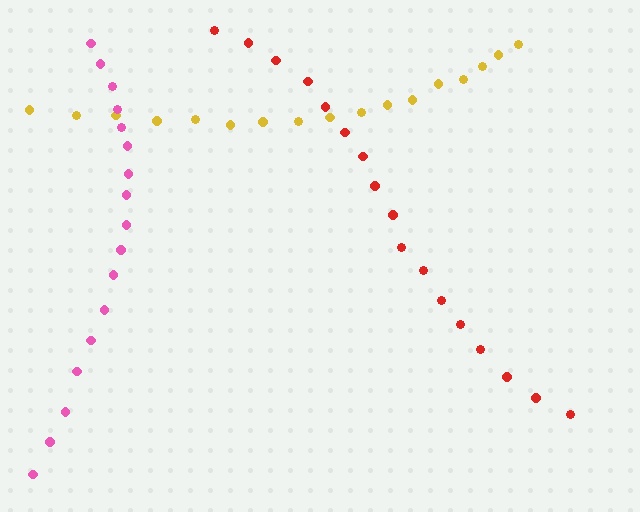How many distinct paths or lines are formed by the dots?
There are 3 distinct paths.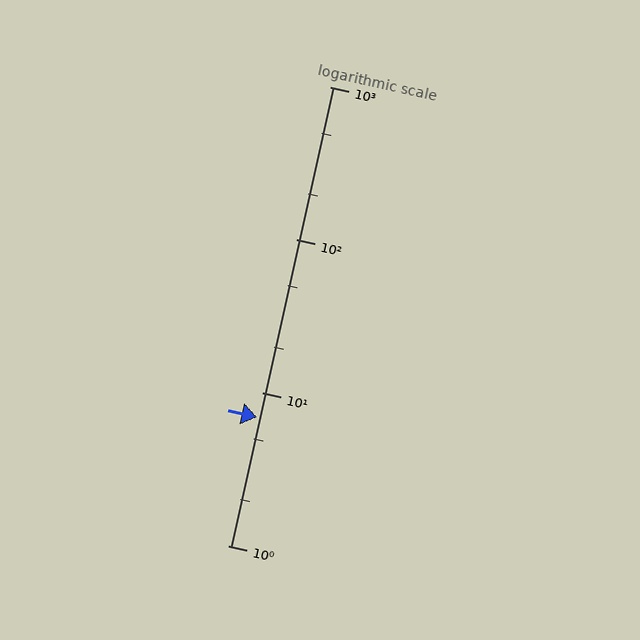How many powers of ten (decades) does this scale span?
The scale spans 3 decades, from 1 to 1000.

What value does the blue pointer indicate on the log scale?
The pointer indicates approximately 6.9.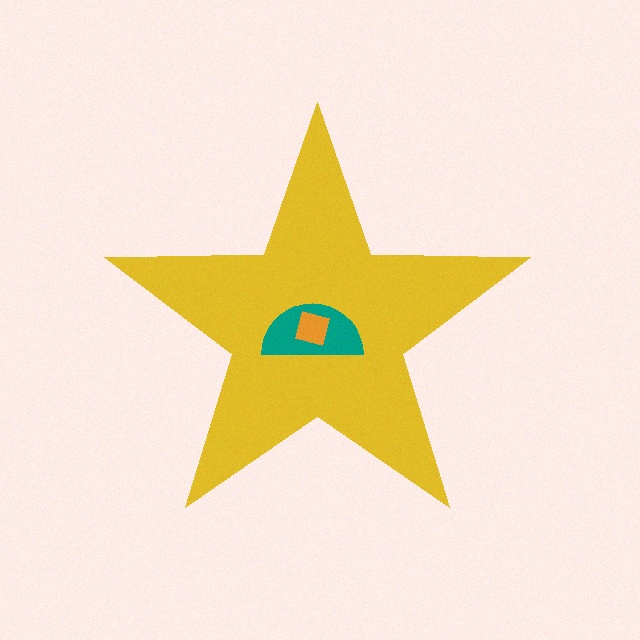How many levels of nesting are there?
3.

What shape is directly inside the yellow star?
The teal semicircle.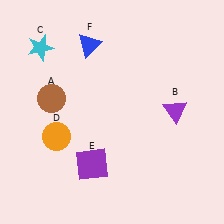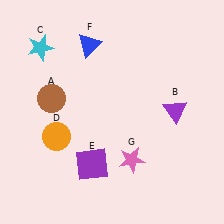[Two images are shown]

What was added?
A pink star (G) was added in Image 2.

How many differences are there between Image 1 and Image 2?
There is 1 difference between the two images.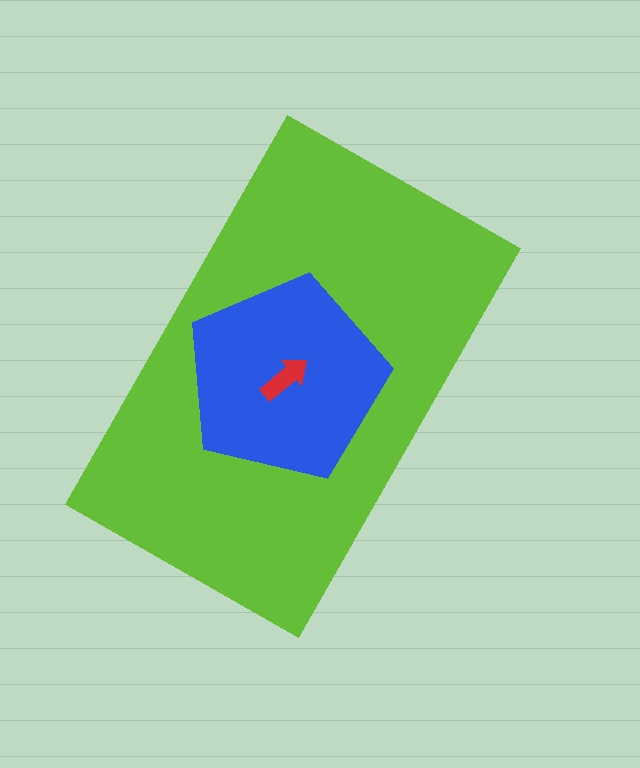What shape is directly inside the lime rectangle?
The blue pentagon.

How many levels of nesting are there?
3.